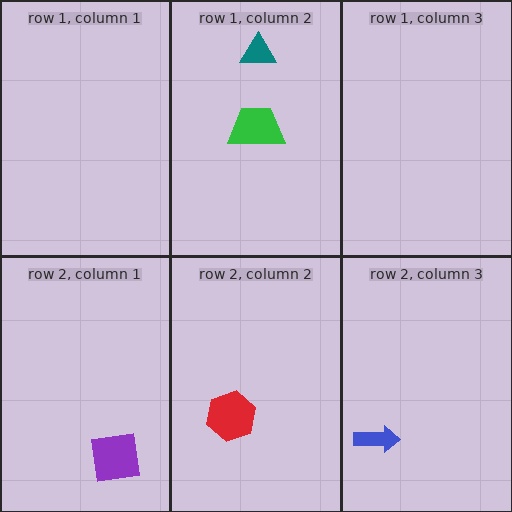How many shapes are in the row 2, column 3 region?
1.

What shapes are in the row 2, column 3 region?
The blue arrow.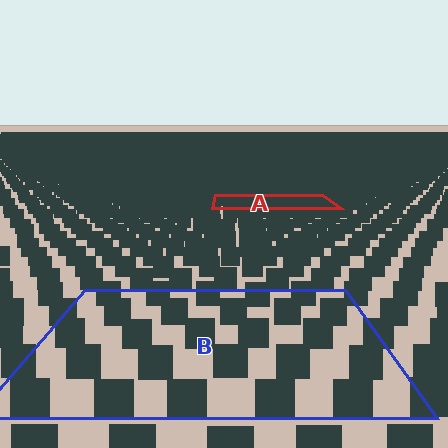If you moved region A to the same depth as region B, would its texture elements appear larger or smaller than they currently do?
They would appear larger. At a closer depth, the same texture elements are projected at a bigger on-screen size.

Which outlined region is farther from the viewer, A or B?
Region A is farther from the viewer — the texture elements inside it appear smaller and more densely packed.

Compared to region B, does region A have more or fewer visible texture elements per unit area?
Region A has more texture elements per unit area — they are packed more densely because it is farther away.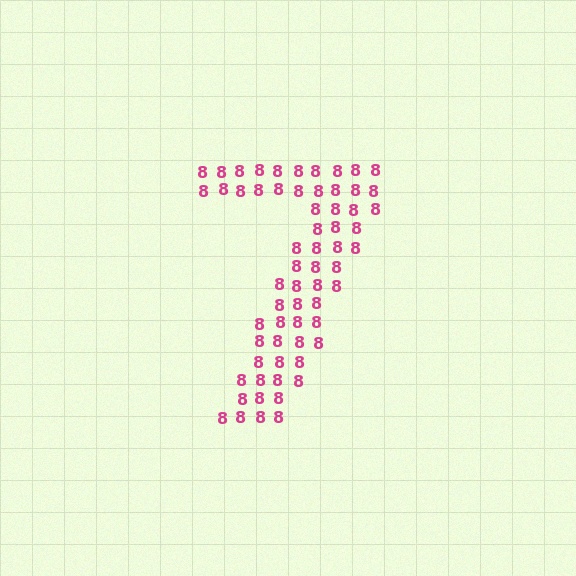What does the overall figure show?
The overall figure shows the digit 7.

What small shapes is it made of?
It is made of small digit 8's.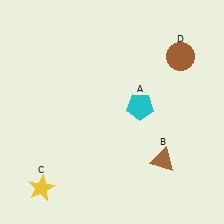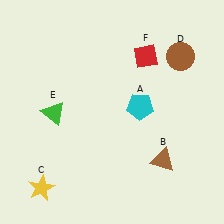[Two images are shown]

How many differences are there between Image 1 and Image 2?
There are 2 differences between the two images.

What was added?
A green triangle (E), a red diamond (F) were added in Image 2.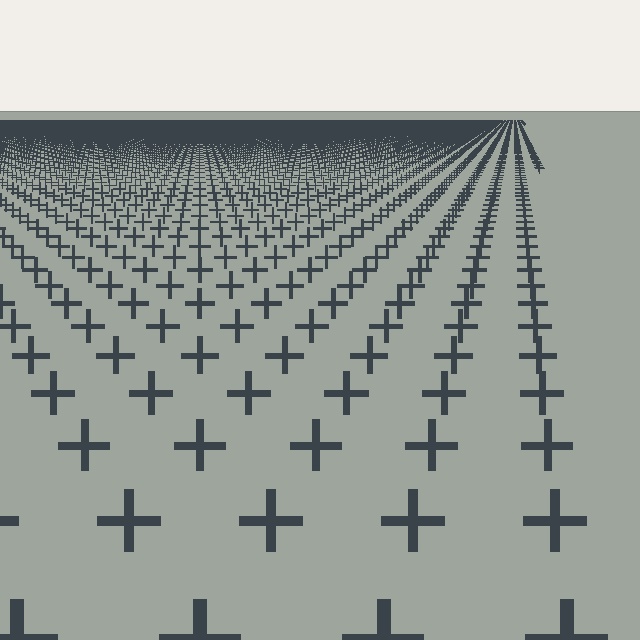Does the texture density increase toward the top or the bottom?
Density increases toward the top.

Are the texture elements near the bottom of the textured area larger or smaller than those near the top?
Larger. Near the bottom, elements are closer to the viewer and appear at a bigger on-screen size.